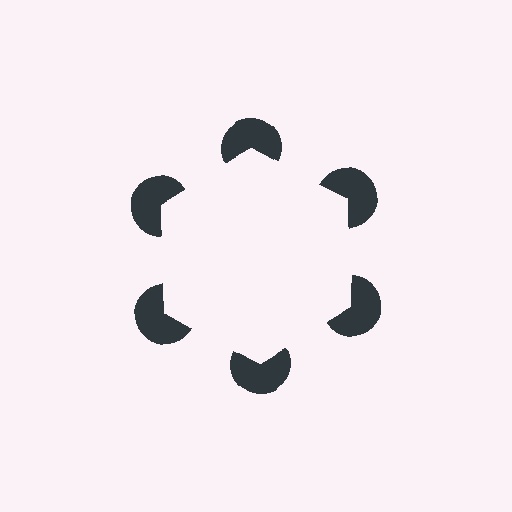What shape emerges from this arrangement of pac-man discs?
An illusory hexagon — its edges are inferred from the aligned wedge cuts in the pac-man discs, not physically drawn.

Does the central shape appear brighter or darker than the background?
It typically appears slightly brighter than the background, even though no actual brightness change is drawn.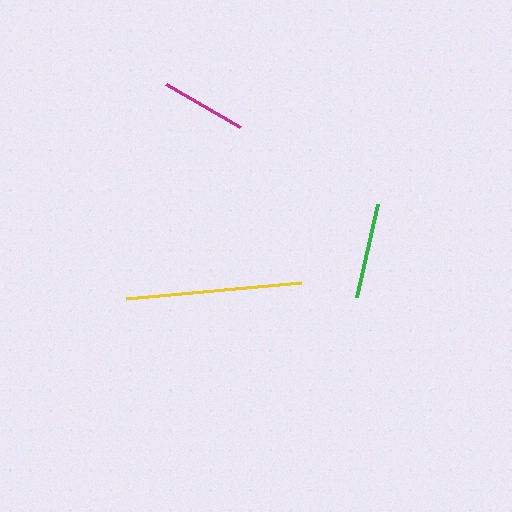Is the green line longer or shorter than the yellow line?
The yellow line is longer than the green line.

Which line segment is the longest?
The yellow line is the longest at approximately 175 pixels.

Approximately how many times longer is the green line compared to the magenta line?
The green line is approximately 1.1 times the length of the magenta line.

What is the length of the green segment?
The green segment is approximately 95 pixels long.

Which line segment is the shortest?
The magenta line is the shortest at approximately 85 pixels.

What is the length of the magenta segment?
The magenta segment is approximately 85 pixels long.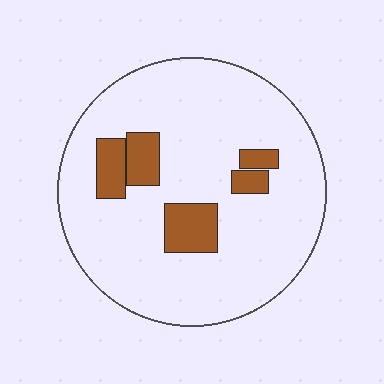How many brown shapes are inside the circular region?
5.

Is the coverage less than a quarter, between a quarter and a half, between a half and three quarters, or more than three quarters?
Less than a quarter.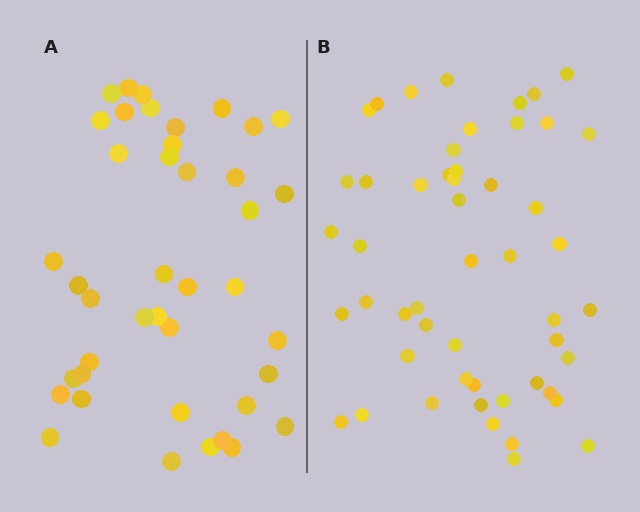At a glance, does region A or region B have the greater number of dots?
Region B (the right region) has more dots.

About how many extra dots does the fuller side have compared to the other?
Region B has roughly 10 or so more dots than region A.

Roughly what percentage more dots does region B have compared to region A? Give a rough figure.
About 25% more.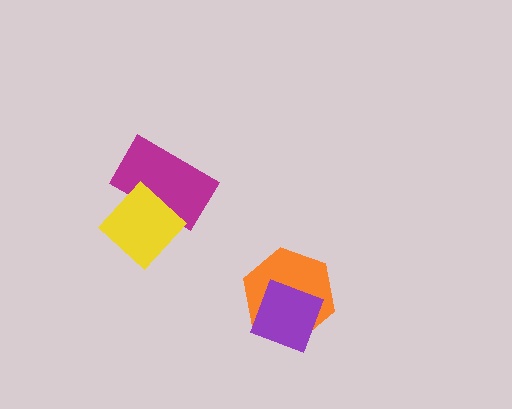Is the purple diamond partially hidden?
No, no other shape covers it.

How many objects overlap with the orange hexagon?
1 object overlaps with the orange hexagon.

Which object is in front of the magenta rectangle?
The yellow diamond is in front of the magenta rectangle.